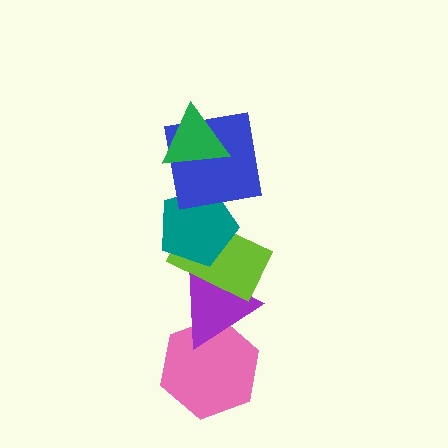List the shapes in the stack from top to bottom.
From top to bottom: the green triangle, the blue square, the teal pentagon, the lime rectangle, the purple triangle, the pink hexagon.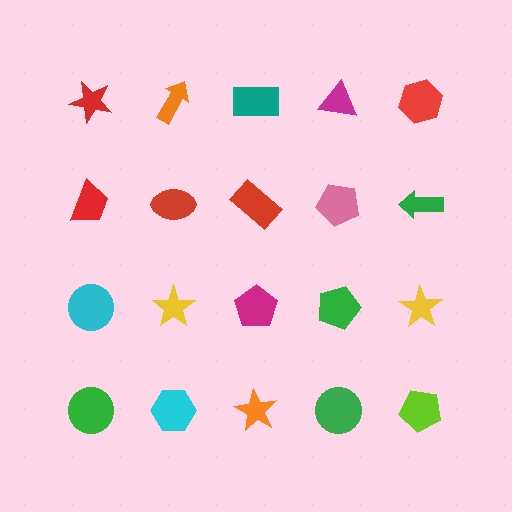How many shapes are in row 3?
5 shapes.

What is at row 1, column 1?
A red star.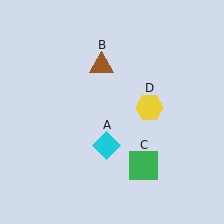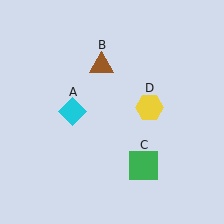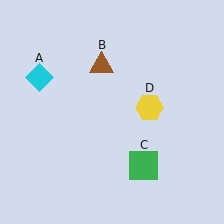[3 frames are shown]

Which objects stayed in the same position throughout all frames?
Brown triangle (object B) and green square (object C) and yellow hexagon (object D) remained stationary.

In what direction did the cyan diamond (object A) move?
The cyan diamond (object A) moved up and to the left.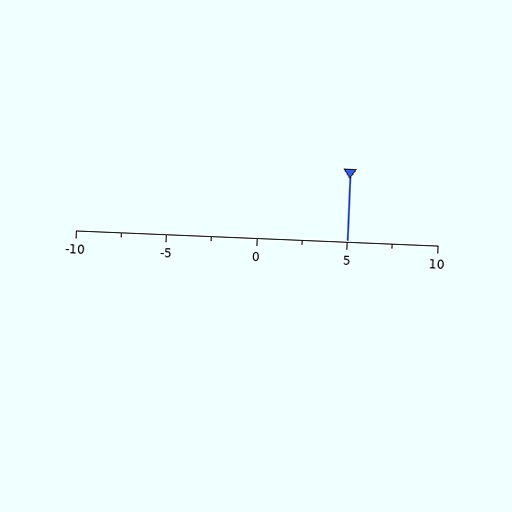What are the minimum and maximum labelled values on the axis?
The axis runs from -10 to 10.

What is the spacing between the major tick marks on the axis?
The major ticks are spaced 5 apart.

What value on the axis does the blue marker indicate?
The marker indicates approximately 5.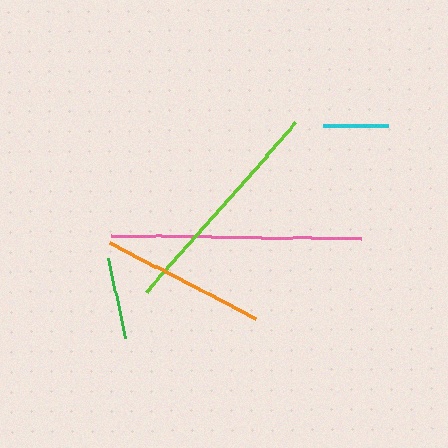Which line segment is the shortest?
The cyan line is the shortest at approximately 65 pixels.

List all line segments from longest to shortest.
From longest to shortest: pink, lime, orange, green, cyan.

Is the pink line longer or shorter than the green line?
The pink line is longer than the green line.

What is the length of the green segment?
The green segment is approximately 82 pixels long.